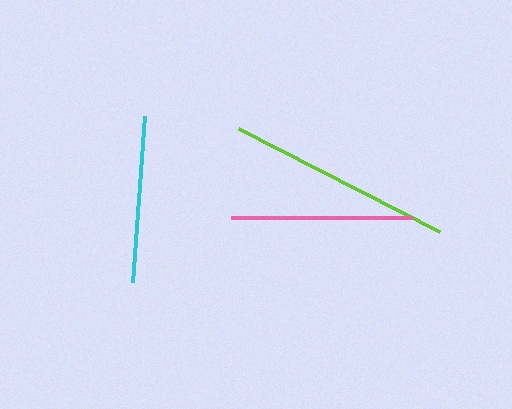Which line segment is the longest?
The lime line is the longest at approximately 225 pixels.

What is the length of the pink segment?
The pink segment is approximately 181 pixels long.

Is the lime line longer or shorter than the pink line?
The lime line is longer than the pink line.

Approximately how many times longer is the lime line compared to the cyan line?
The lime line is approximately 1.4 times the length of the cyan line.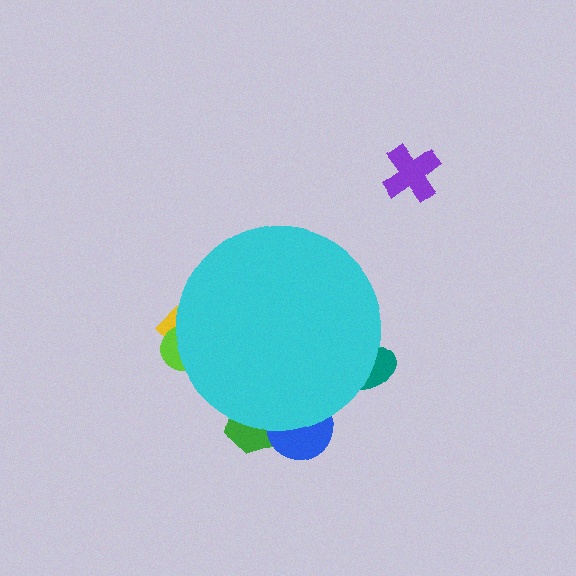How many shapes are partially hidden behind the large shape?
5 shapes are partially hidden.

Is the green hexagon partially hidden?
Yes, the green hexagon is partially hidden behind the cyan circle.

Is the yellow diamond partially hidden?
Yes, the yellow diamond is partially hidden behind the cyan circle.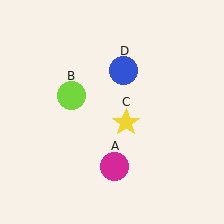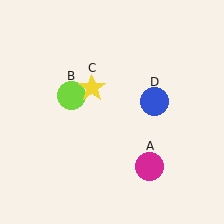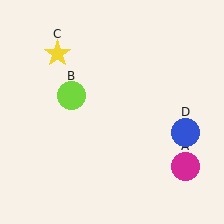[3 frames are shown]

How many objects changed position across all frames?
3 objects changed position: magenta circle (object A), yellow star (object C), blue circle (object D).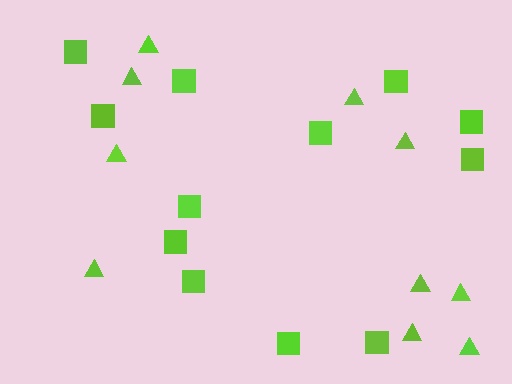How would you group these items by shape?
There are 2 groups: one group of triangles (10) and one group of squares (12).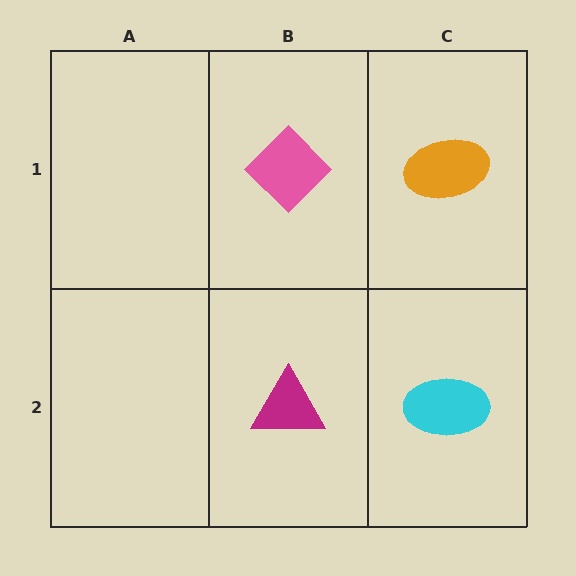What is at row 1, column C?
An orange ellipse.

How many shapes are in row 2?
2 shapes.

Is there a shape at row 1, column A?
No, that cell is empty.